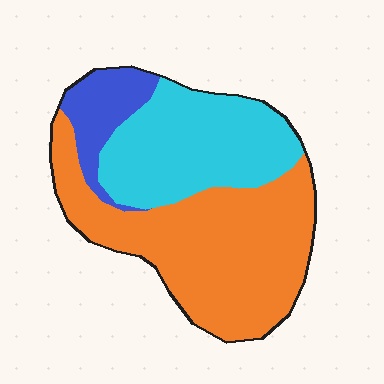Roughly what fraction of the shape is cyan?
Cyan covers 35% of the shape.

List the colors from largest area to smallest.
From largest to smallest: orange, cyan, blue.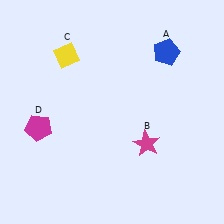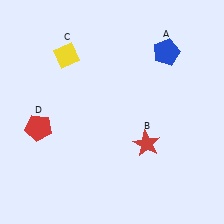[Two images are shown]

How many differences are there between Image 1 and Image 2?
There are 2 differences between the two images.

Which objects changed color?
B changed from magenta to red. D changed from magenta to red.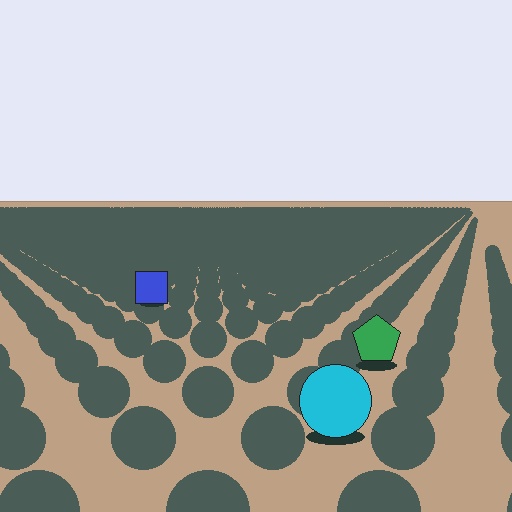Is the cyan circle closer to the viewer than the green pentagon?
Yes. The cyan circle is closer — you can tell from the texture gradient: the ground texture is coarser near it.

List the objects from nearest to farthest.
From nearest to farthest: the cyan circle, the green pentagon, the blue square.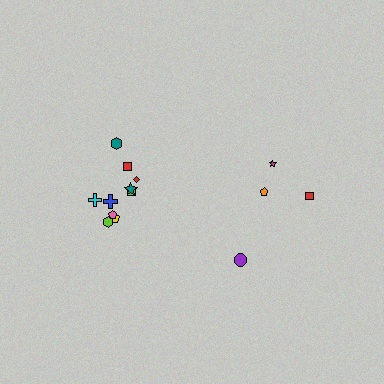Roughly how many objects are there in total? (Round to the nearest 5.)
Roughly 15 objects in total.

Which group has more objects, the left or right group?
The left group.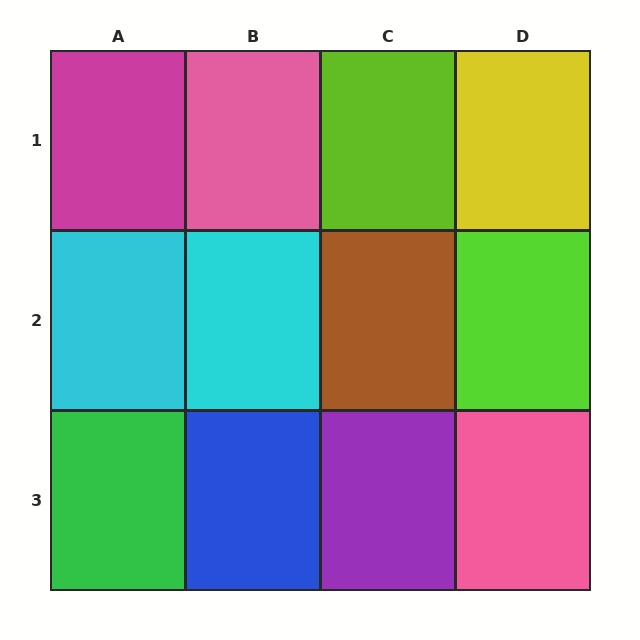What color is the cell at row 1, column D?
Yellow.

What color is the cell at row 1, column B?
Pink.